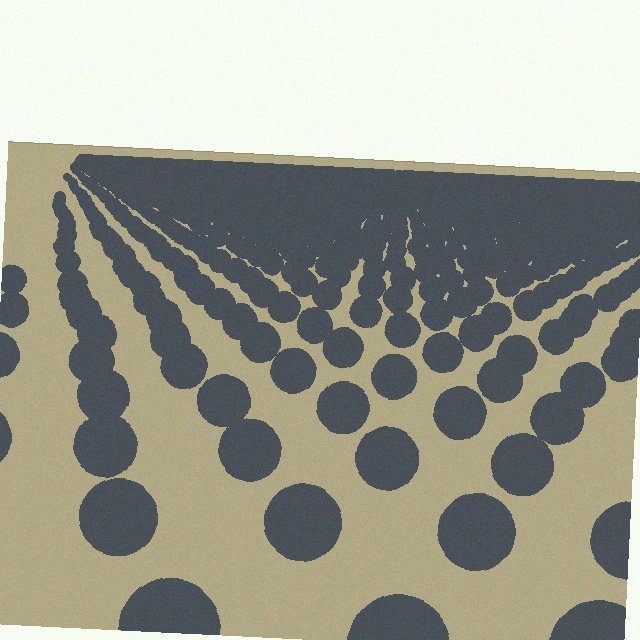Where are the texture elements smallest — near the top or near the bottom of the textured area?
Near the top.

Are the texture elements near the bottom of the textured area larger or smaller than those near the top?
Larger. Near the bottom, elements are closer to the viewer and appear at a bigger on-screen size.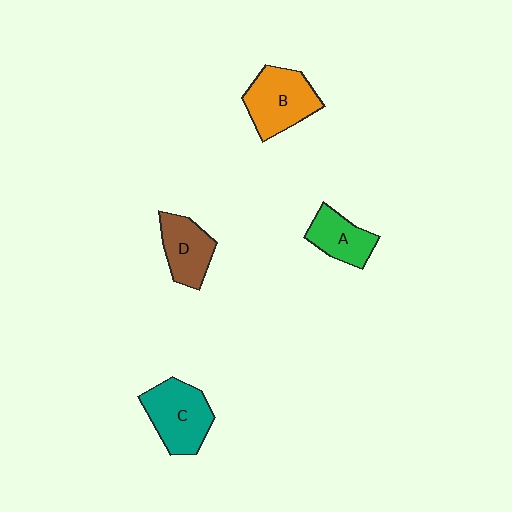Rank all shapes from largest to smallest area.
From largest to smallest: B (orange), C (teal), D (brown), A (green).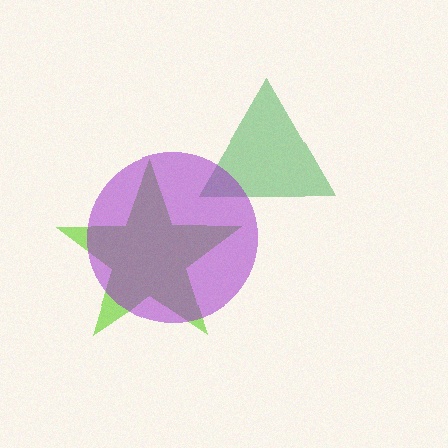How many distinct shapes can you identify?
There are 3 distinct shapes: a green triangle, a lime star, a purple circle.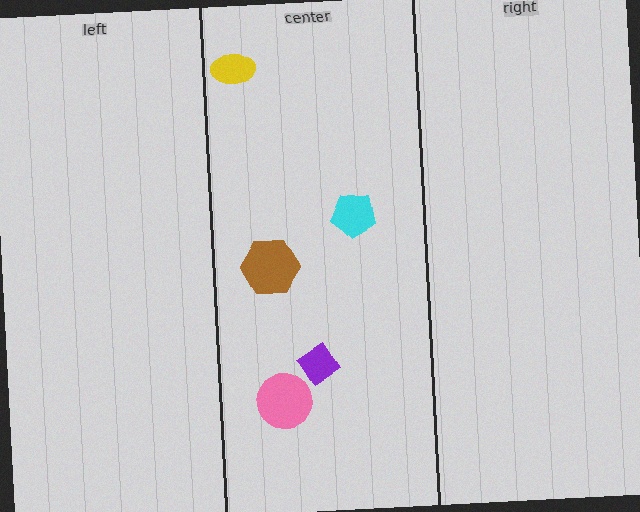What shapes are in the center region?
The purple diamond, the pink circle, the cyan pentagon, the yellow ellipse, the brown hexagon.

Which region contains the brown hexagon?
The center region.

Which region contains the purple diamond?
The center region.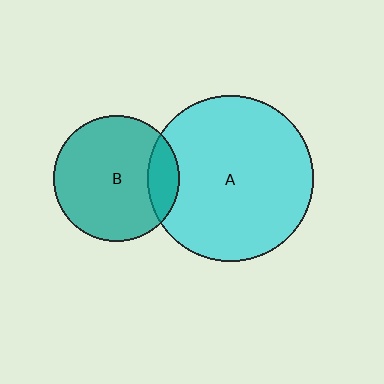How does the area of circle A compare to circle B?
Approximately 1.7 times.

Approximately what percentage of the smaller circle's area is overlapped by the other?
Approximately 15%.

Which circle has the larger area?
Circle A (cyan).